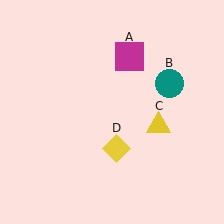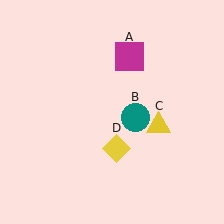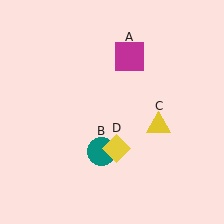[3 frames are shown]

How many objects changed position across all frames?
1 object changed position: teal circle (object B).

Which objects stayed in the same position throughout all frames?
Magenta square (object A) and yellow triangle (object C) and yellow diamond (object D) remained stationary.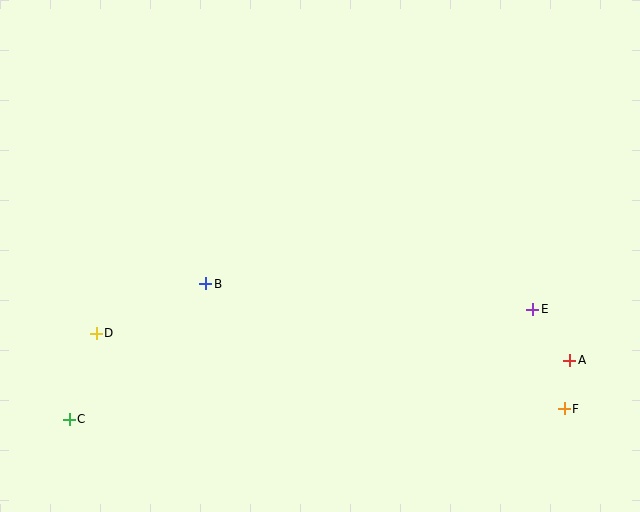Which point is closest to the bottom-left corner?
Point C is closest to the bottom-left corner.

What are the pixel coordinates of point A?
Point A is at (570, 360).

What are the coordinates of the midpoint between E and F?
The midpoint between E and F is at (549, 359).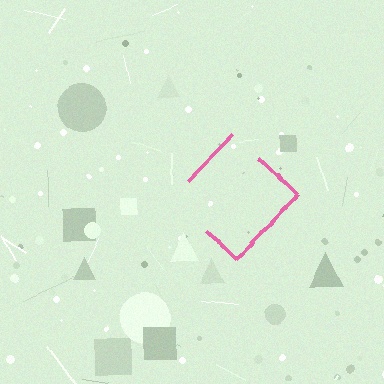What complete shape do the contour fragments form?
The contour fragments form a diamond.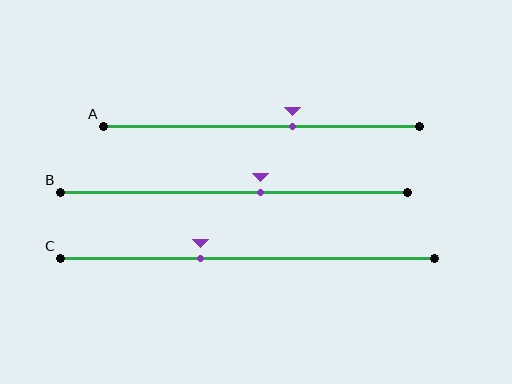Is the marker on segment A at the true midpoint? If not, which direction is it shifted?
No, the marker on segment A is shifted to the right by about 10% of the segment length.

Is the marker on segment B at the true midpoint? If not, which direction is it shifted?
No, the marker on segment B is shifted to the right by about 8% of the segment length.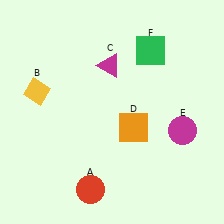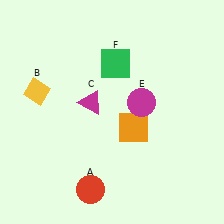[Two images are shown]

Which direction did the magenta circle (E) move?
The magenta circle (E) moved left.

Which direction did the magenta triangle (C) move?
The magenta triangle (C) moved down.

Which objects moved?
The objects that moved are: the magenta triangle (C), the magenta circle (E), the green square (F).